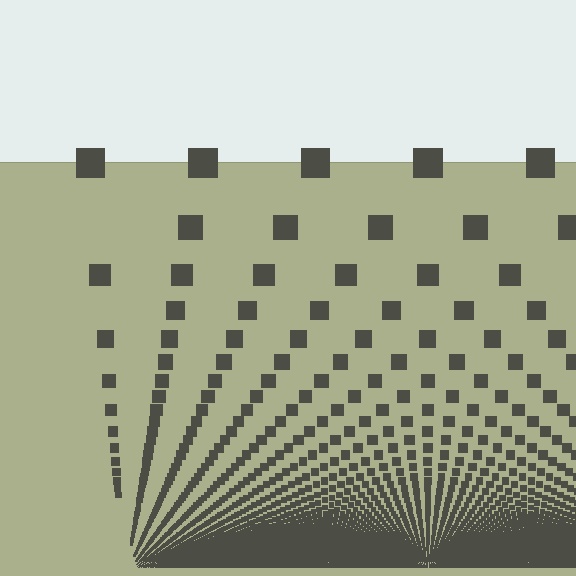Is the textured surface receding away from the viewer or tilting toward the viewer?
The surface appears to tilt toward the viewer. Texture elements get larger and sparser toward the top.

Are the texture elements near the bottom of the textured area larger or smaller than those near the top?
Smaller. The gradient is inverted — elements near the bottom are smaller and denser.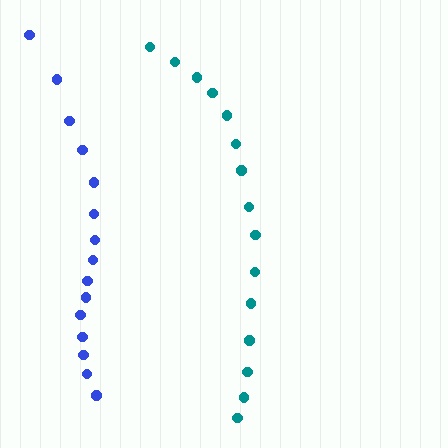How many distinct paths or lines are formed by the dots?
There are 2 distinct paths.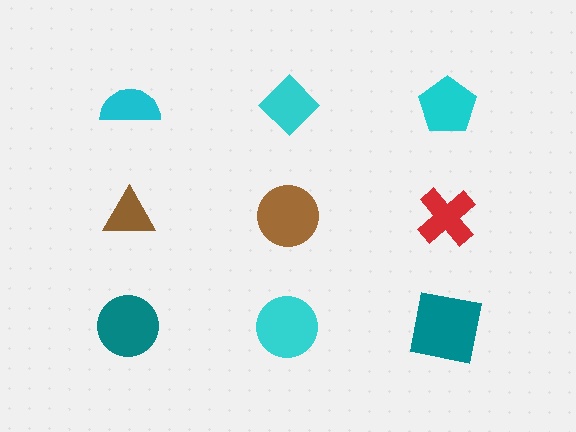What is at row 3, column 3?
A teal square.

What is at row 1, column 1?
A cyan semicircle.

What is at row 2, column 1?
A brown triangle.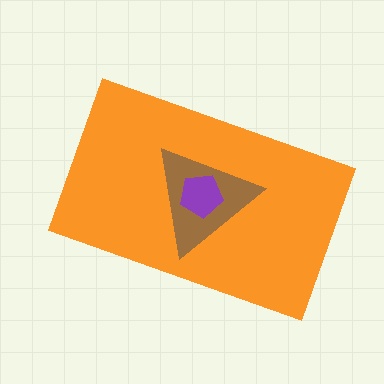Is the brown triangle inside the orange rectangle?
Yes.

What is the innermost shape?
The purple pentagon.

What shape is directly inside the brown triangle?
The purple pentagon.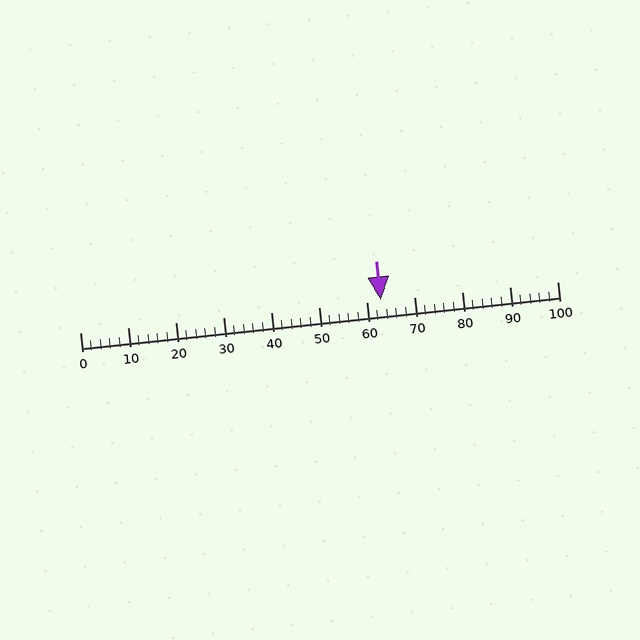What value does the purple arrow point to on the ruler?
The purple arrow points to approximately 63.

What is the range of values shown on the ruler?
The ruler shows values from 0 to 100.